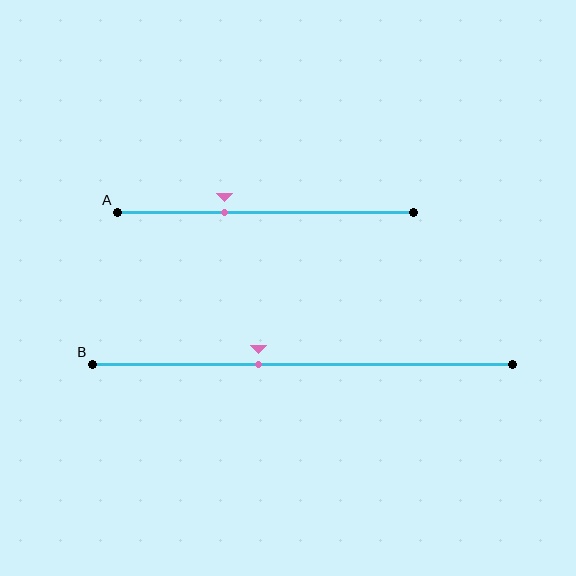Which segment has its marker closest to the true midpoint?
Segment B has its marker closest to the true midpoint.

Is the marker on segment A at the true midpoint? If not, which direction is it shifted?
No, the marker on segment A is shifted to the left by about 14% of the segment length.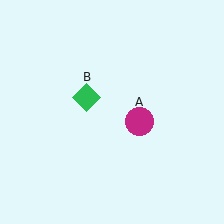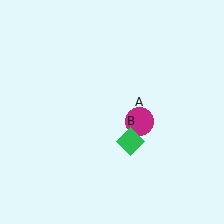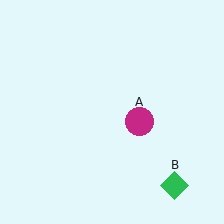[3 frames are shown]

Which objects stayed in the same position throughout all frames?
Magenta circle (object A) remained stationary.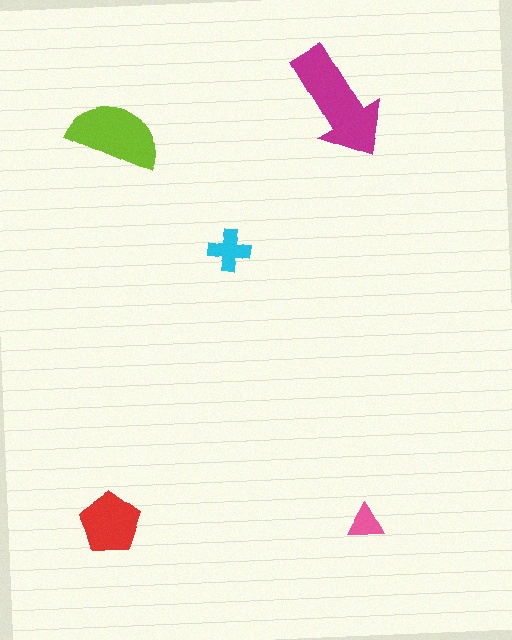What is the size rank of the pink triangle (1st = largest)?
5th.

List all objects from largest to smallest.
The magenta arrow, the lime semicircle, the red pentagon, the cyan cross, the pink triangle.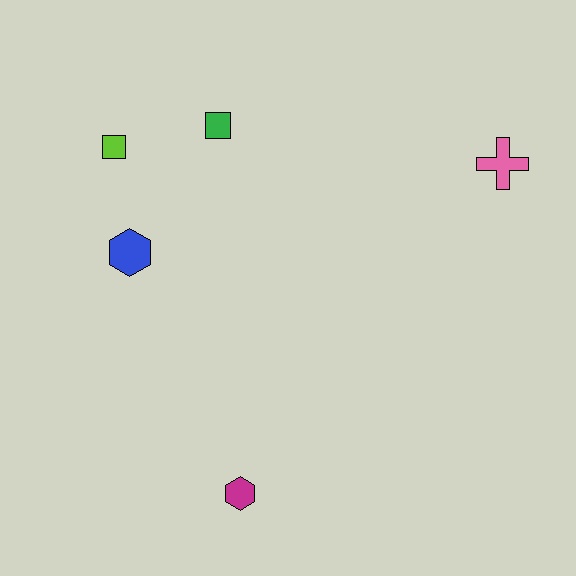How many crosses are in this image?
There is 1 cross.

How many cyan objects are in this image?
There are no cyan objects.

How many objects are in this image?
There are 5 objects.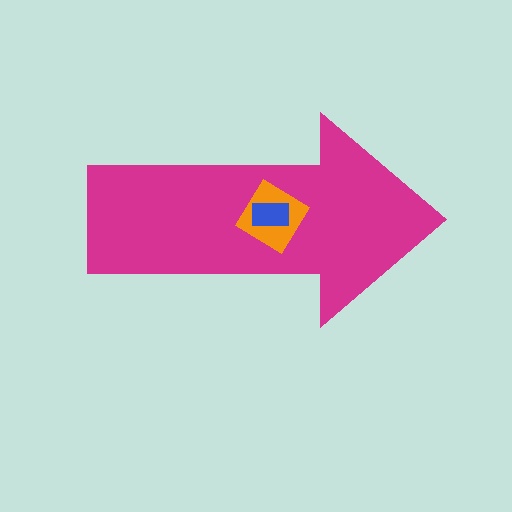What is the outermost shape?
The magenta arrow.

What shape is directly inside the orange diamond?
The blue rectangle.